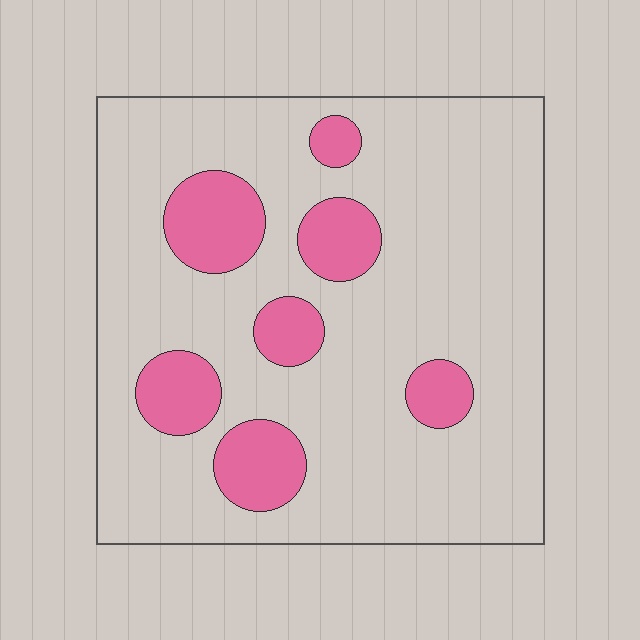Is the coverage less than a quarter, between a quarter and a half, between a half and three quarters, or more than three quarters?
Less than a quarter.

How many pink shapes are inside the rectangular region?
7.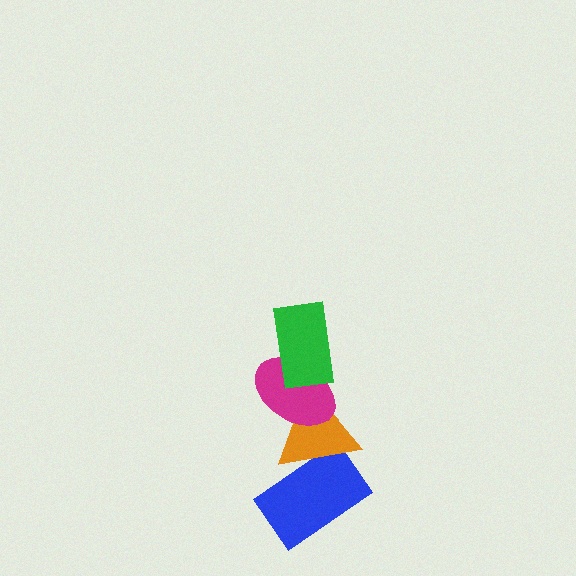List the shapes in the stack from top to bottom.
From top to bottom: the green rectangle, the magenta ellipse, the orange triangle, the blue rectangle.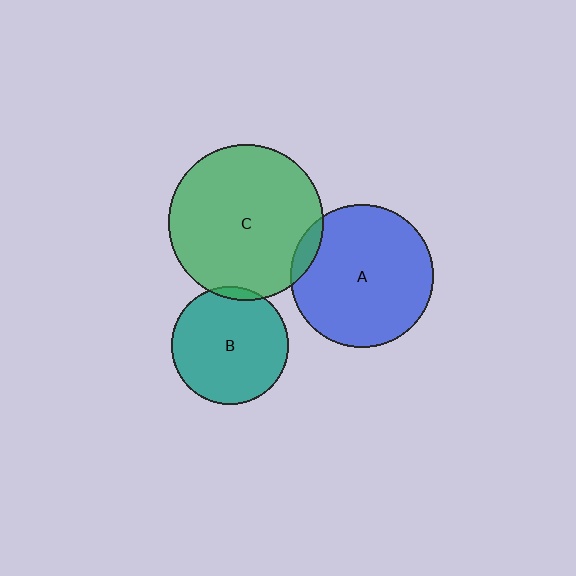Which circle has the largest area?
Circle C (green).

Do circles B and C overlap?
Yes.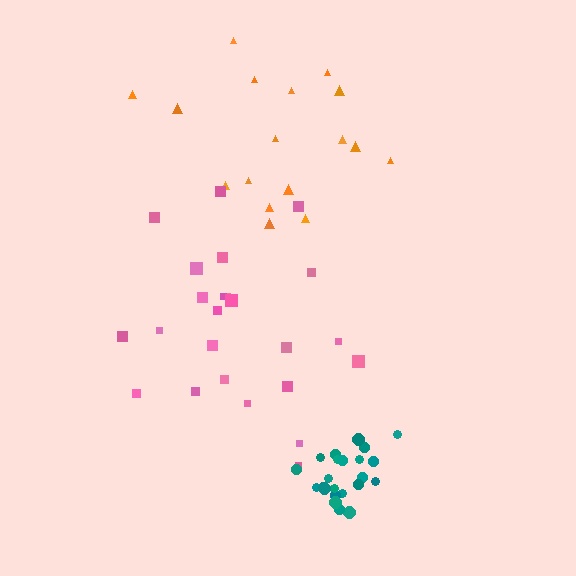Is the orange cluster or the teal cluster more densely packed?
Teal.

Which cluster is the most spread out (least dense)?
Orange.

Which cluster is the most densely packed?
Teal.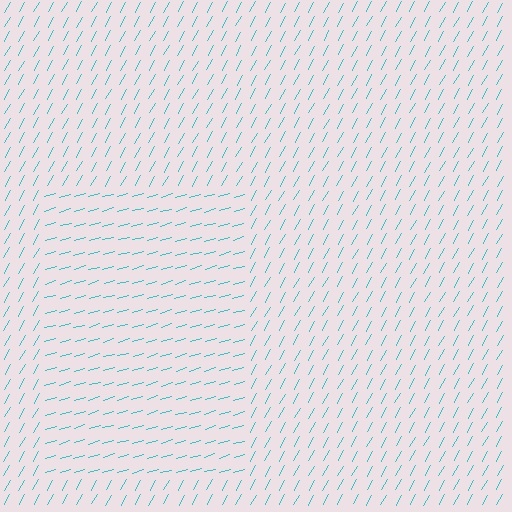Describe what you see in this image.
The image is filled with small cyan line segments. A rectangle region in the image has lines oriented differently from the surrounding lines, creating a visible texture boundary.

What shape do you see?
I see a rectangle.